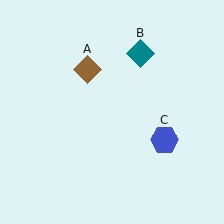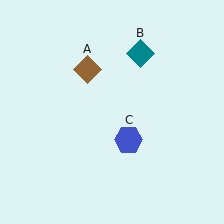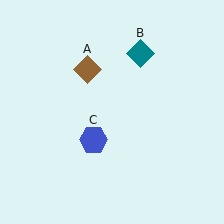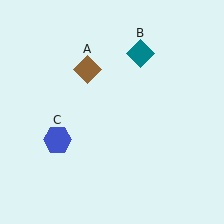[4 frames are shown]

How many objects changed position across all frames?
1 object changed position: blue hexagon (object C).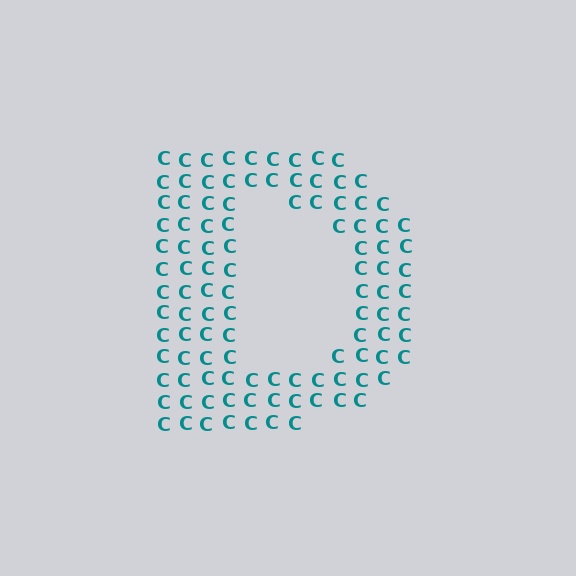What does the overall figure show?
The overall figure shows the letter D.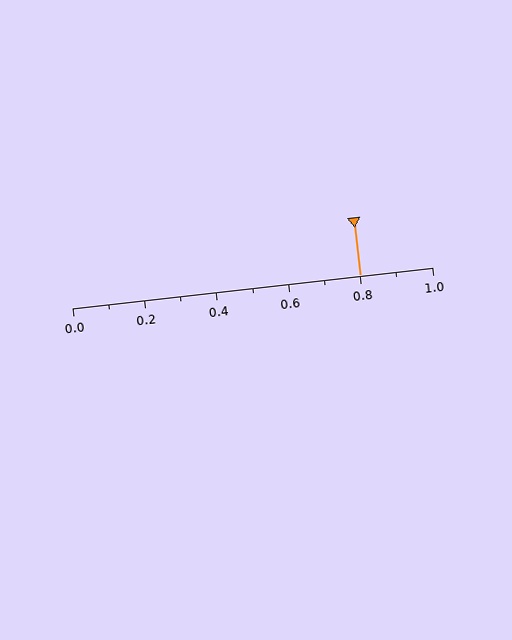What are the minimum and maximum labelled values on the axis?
The axis runs from 0.0 to 1.0.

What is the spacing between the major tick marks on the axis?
The major ticks are spaced 0.2 apart.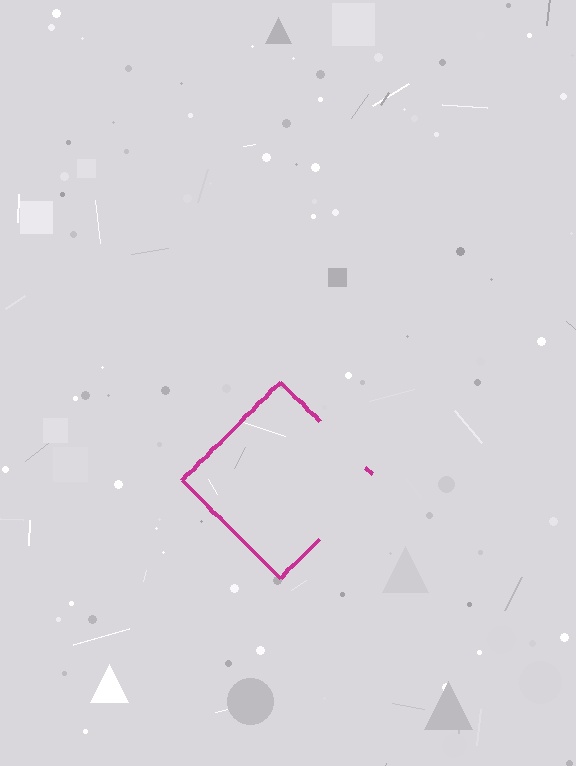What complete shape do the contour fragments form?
The contour fragments form a diamond.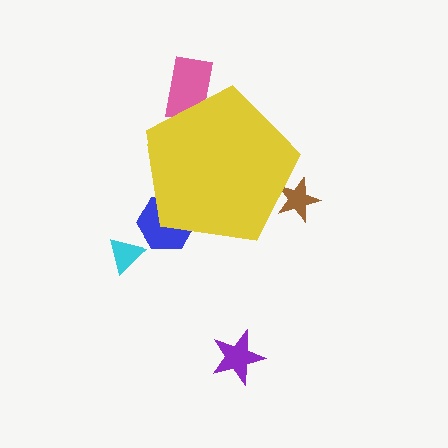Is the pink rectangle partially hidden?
Yes, the pink rectangle is partially hidden behind the yellow pentagon.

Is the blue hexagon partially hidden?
Yes, the blue hexagon is partially hidden behind the yellow pentagon.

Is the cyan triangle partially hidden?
No, the cyan triangle is fully visible.